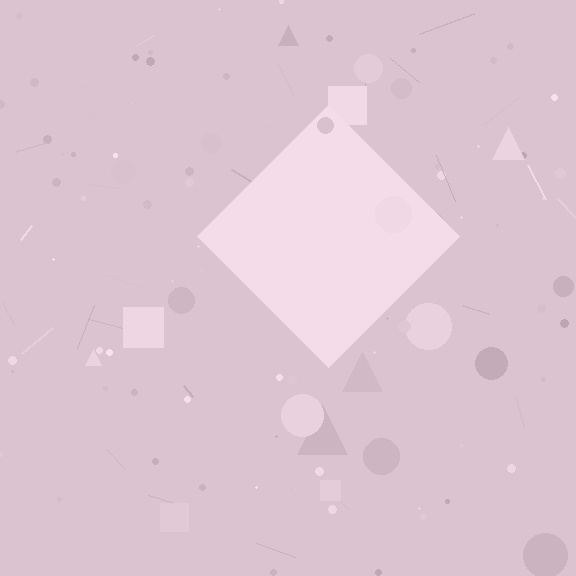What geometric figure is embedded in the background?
A diamond is embedded in the background.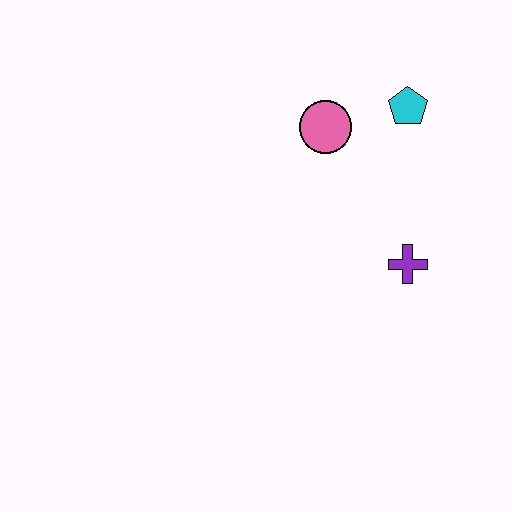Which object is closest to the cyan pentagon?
The pink circle is closest to the cyan pentagon.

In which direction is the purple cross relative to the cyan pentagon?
The purple cross is below the cyan pentagon.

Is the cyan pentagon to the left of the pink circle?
No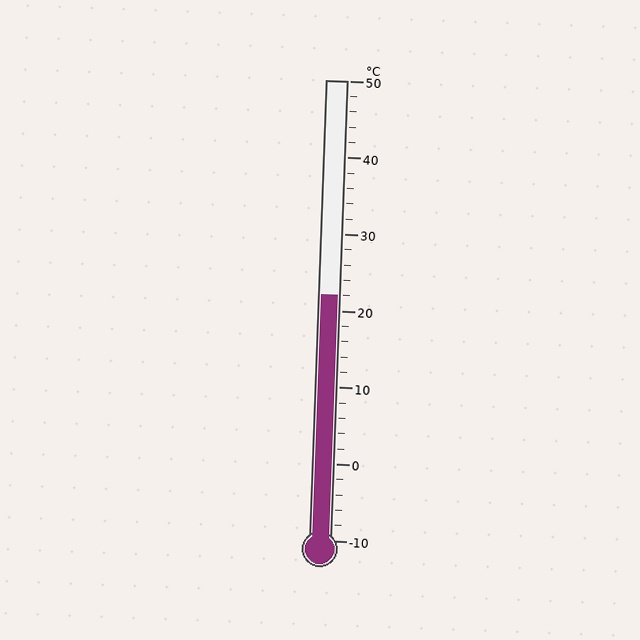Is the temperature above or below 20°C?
The temperature is above 20°C.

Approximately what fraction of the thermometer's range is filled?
The thermometer is filled to approximately 55% of its range.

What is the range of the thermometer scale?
The thermometer scale ranges from -10°C to 50°C.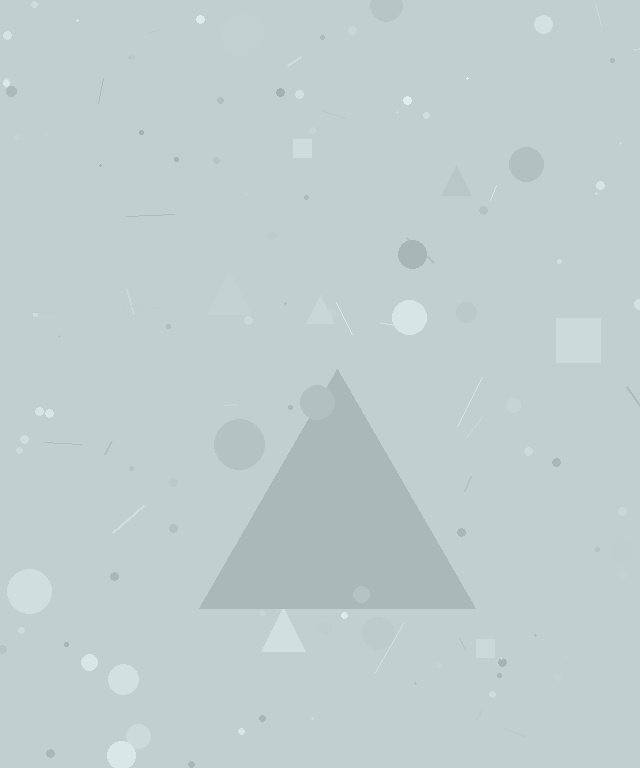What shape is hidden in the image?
A triangle is hidden in the image.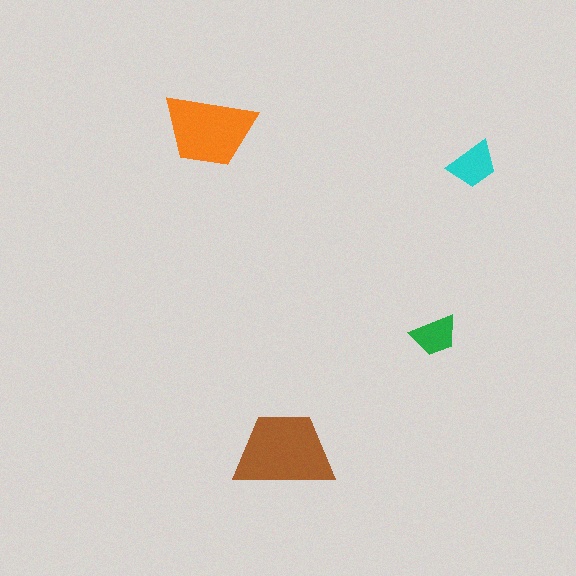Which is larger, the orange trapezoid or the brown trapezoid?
The brown one.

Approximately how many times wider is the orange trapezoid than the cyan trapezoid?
About 2 times wider.